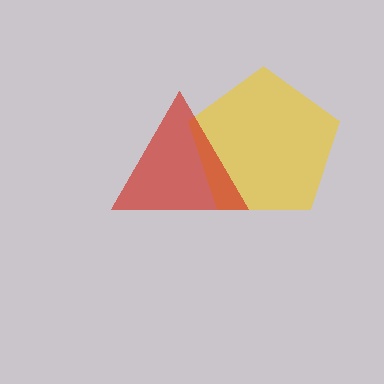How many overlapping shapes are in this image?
There are 2 overlapping shapes in the image.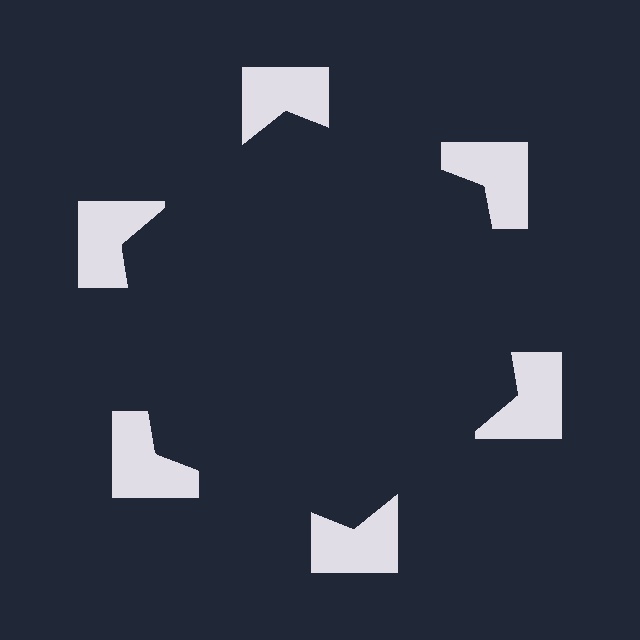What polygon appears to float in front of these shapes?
An illusory hexagon — its edges are inferred from the aligned wedge cuts in the notched squares, not physically drawn.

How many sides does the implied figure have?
6 sides.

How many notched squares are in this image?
There are 6 — one at each vertex of the illusory hexagon.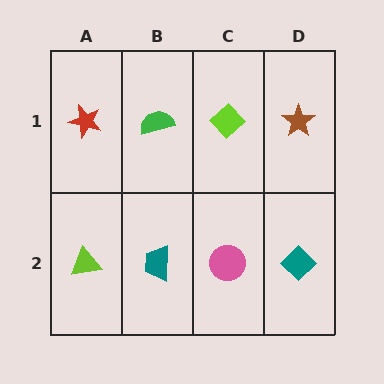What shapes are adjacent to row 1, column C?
A pink circle (row 2, column C), a green semicircle (row 1, column B), a brown star (row 1, column D).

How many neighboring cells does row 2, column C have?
3.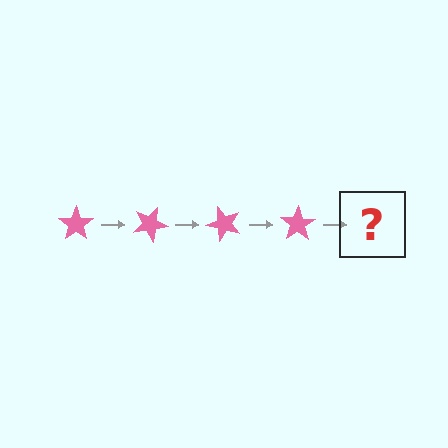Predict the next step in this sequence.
The next step is a pink star rotated 100 degrees.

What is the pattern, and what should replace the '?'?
The pattern is that the star rotates 25 degrees each step. The '?' should be a pink star rotated 100 degrees.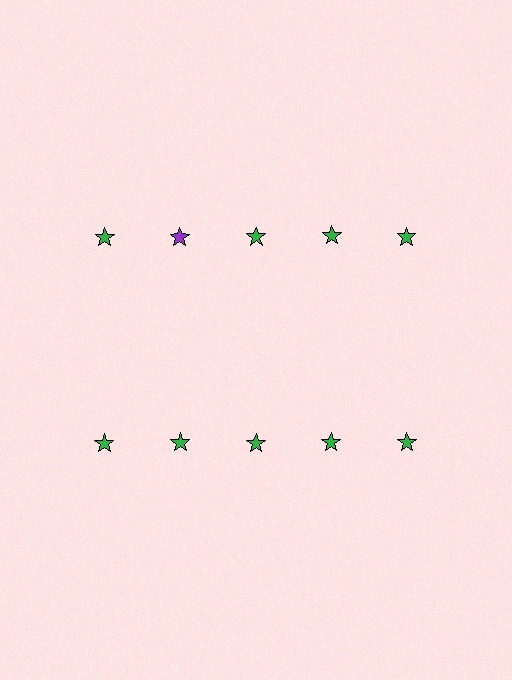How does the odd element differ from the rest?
It has a different color: purple instead of green.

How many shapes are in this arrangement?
There are 10 shapes arranged in a grid pattern.